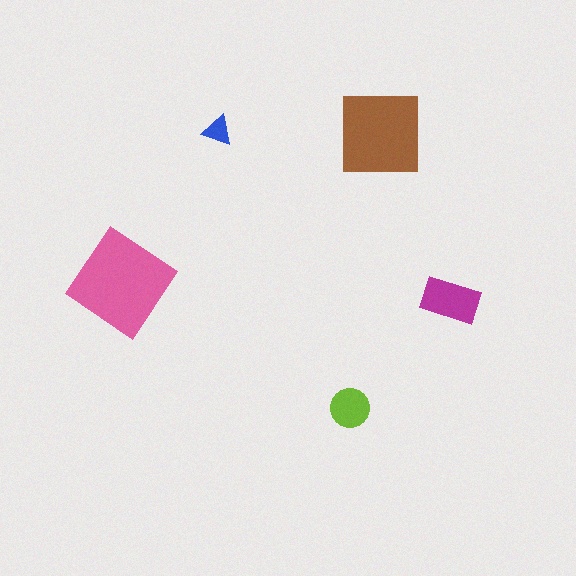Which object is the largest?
The pink diamond.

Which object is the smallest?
The blue triangle.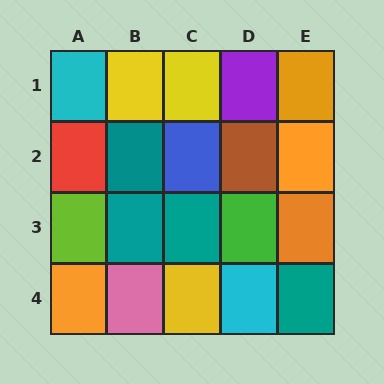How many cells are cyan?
2 cells are cyan.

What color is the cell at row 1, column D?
Purple.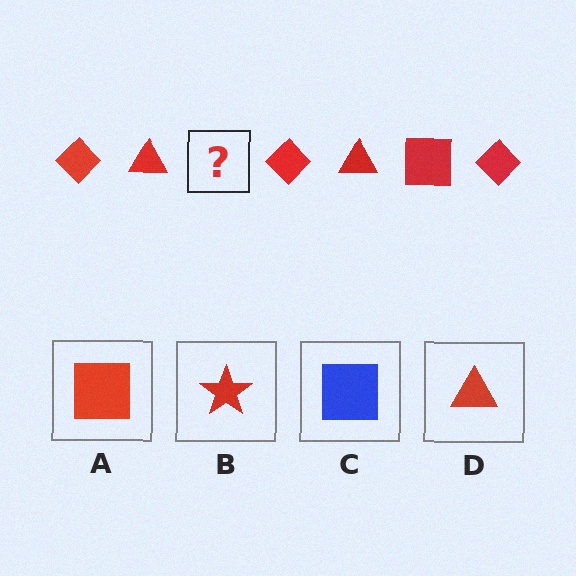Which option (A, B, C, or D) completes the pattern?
A.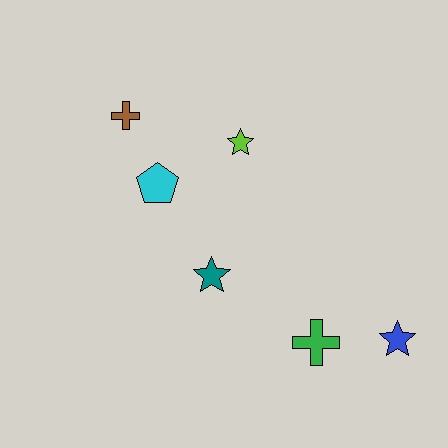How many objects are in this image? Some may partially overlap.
There are 6 objects.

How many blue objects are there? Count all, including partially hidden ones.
There is 1 blue object.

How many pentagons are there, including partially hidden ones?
There is 1 pentagon.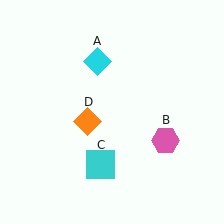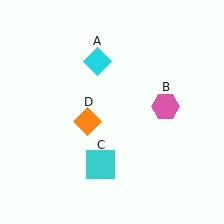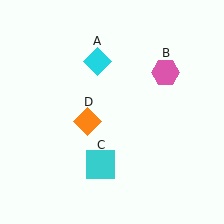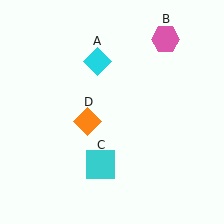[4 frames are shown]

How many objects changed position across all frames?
1 object changed position: pink hexagon (object B).